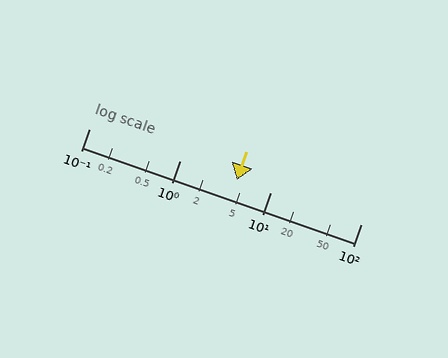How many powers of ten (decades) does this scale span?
The scale spans 3 decades, from 0.1 to 100.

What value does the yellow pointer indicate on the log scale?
The pointer indicates approximately 4.3.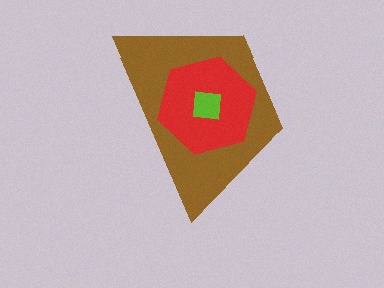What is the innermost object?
The lime square.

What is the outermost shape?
The brown trapezoid.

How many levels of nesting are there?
3.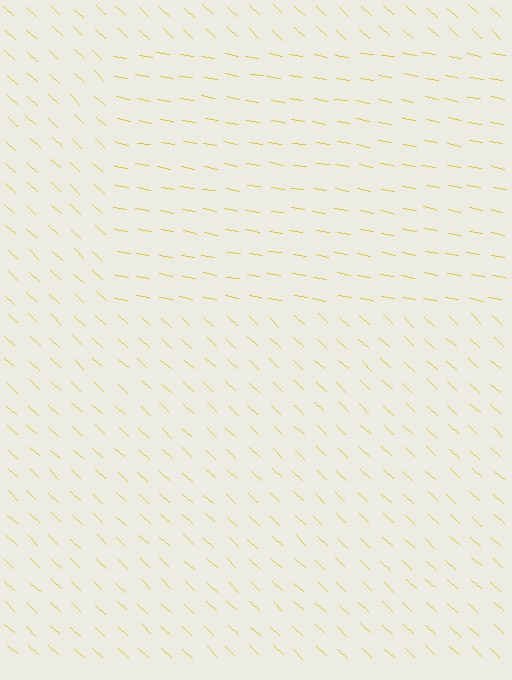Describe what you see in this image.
The image is filled with small yellow line segments. A rectangle region in the image has lines oriented differently from the surrounding lines, creating a visible texture boundary.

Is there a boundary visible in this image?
Yes, there is a texture boundary formed by a change in line orientation.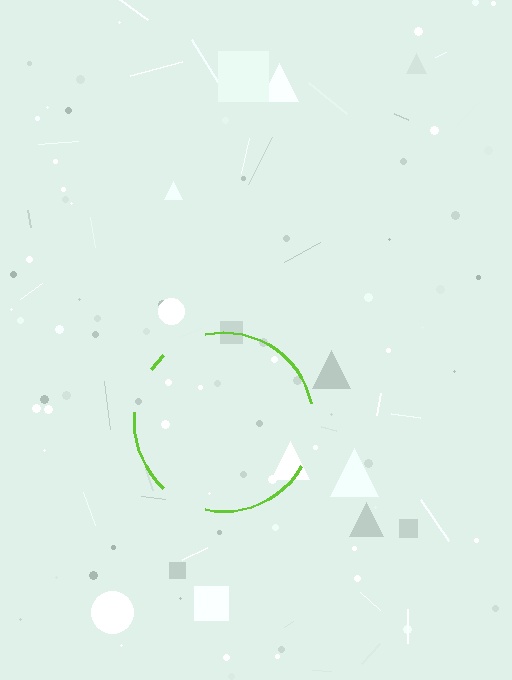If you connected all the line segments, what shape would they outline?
They would outline a circle.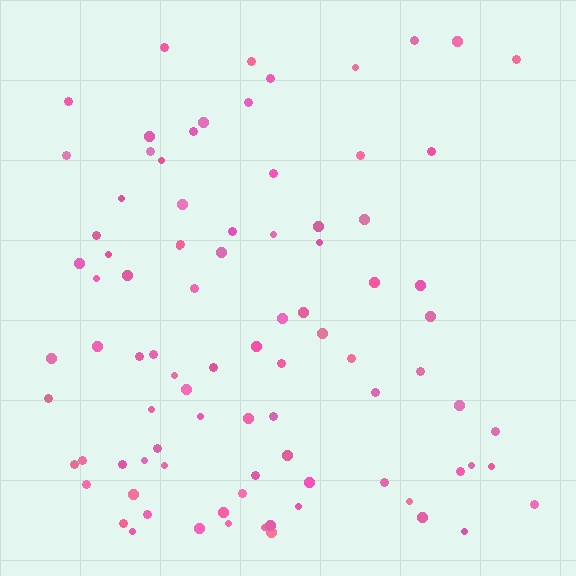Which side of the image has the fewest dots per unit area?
The top.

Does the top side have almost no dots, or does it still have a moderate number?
Still a moderate number, just noticeably fewer than the bottom.